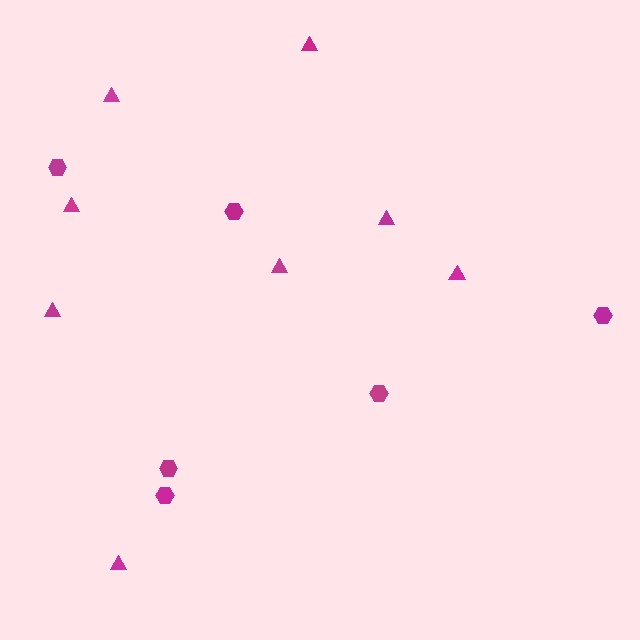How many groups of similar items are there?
There are 2 groups: one group of hexagons (6) and one group of triangles (8).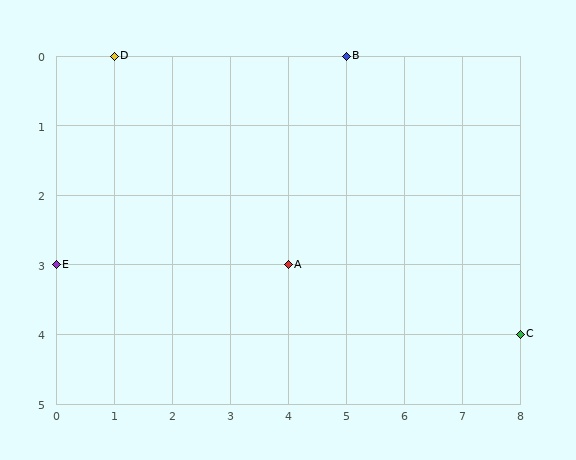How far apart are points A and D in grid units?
Points A and D are 3 columns and 3 rows apart (about 4.2 grid units diagonally).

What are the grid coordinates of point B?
Point B is at grid coordinates (5, 0).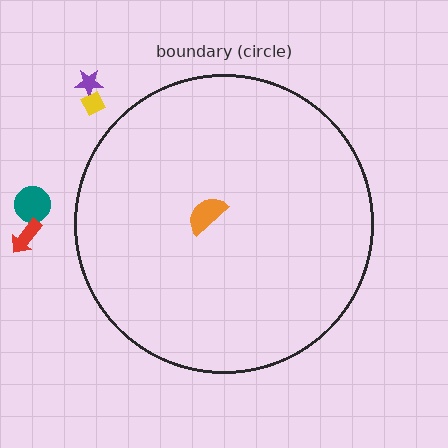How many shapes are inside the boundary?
1 inside, 4 outside.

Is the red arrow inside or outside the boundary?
Outside.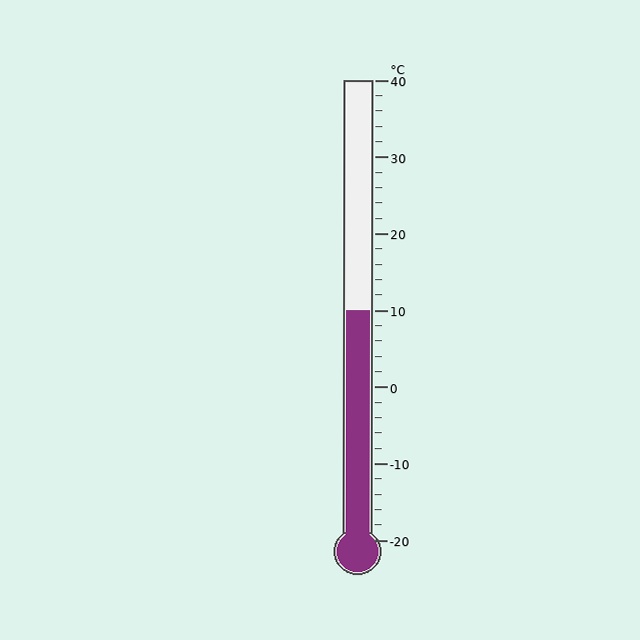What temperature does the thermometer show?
The thermometer shows approximately 10°C.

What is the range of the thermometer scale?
The thermometer scale ranges from -20°C to 40°C.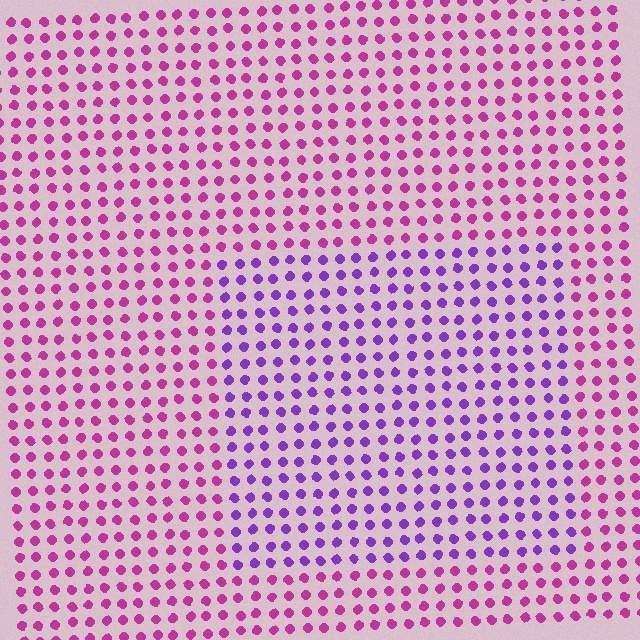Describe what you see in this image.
The image is filled with small magenta elements in a uniform arrangement. A rectangle-shaped region is visible where the elements are tinted to a slightly different hue, forming a subtle color boundary.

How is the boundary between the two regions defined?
The boundary is defined purely by a slight shift in hue (about 38 degrees). Spacing, size, and orientation are identical on both sides.